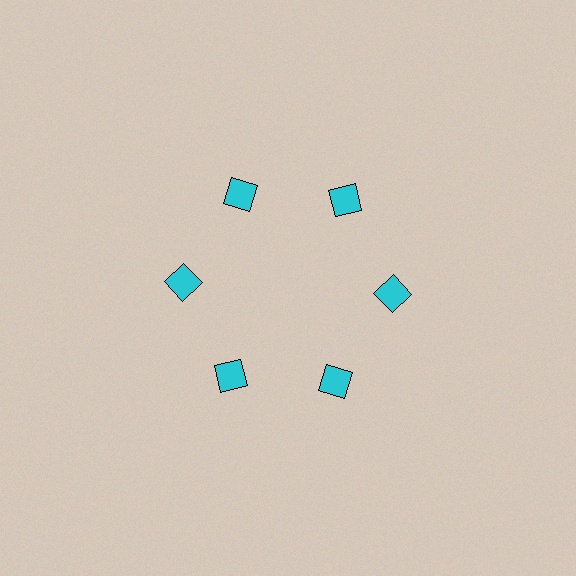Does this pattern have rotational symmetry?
Yes, this pattern has 6-fold rotational symmetry. It looks the same after rotating 60 degrees around the center.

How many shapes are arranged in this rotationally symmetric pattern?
There are 6 shapes, arranged in 6 groups of 1.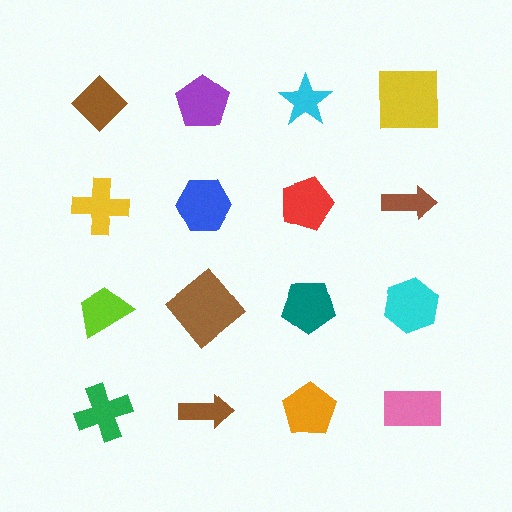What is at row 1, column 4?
A yellow square.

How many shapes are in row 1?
4 shapes.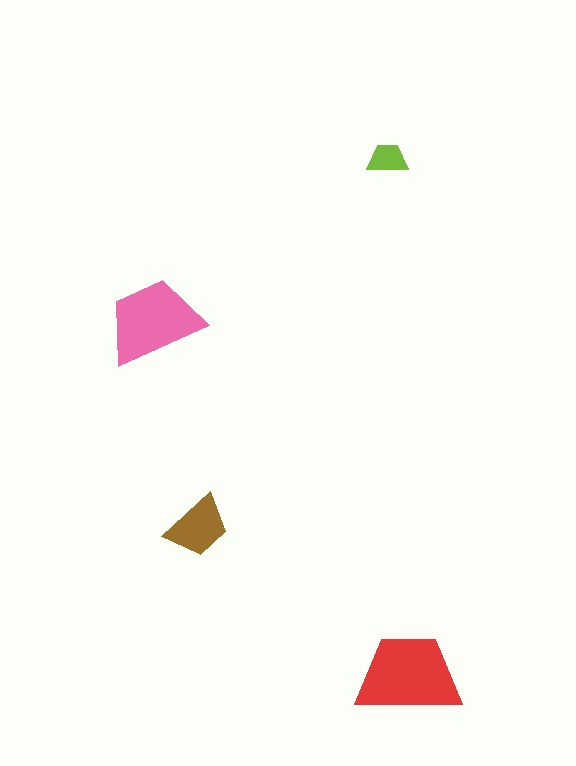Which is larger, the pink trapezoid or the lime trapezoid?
The pink one.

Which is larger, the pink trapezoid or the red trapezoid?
The red one.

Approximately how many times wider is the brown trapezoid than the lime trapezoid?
About 1.5 times wider.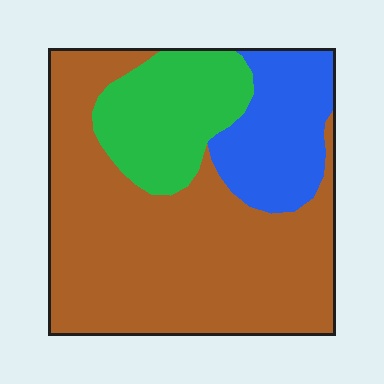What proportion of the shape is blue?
Blue covers about 20% of the shape.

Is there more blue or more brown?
Brown.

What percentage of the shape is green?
Green takes up about one fifth (1/5) of the shape.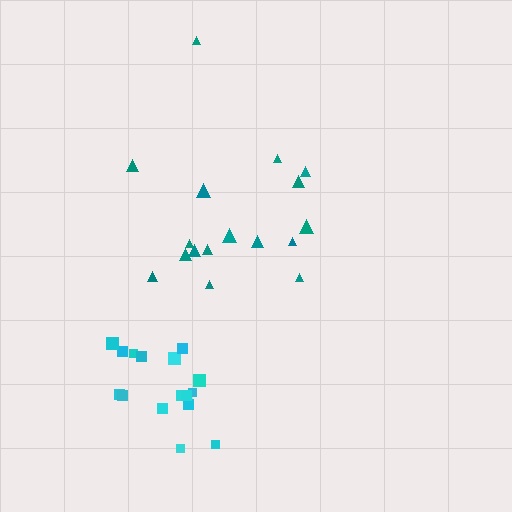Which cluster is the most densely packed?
Cyan.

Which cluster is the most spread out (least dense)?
Teal.